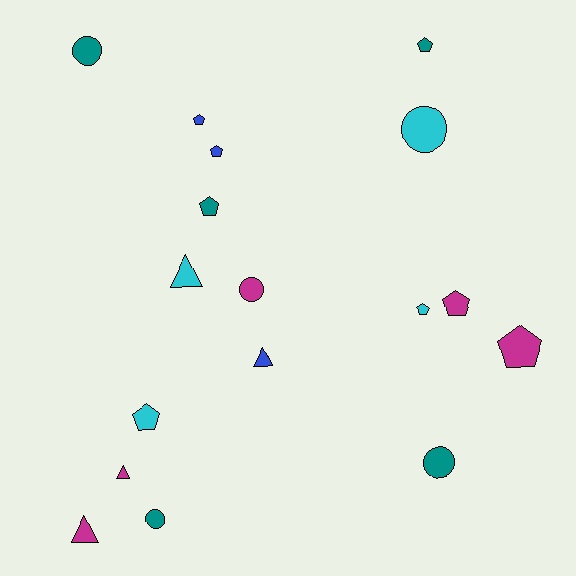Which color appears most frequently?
Magenta, with 5 objects.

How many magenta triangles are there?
There are 2 magenta triangles.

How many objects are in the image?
There are 17 objects.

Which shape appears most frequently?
Pentagon, with 8 objects.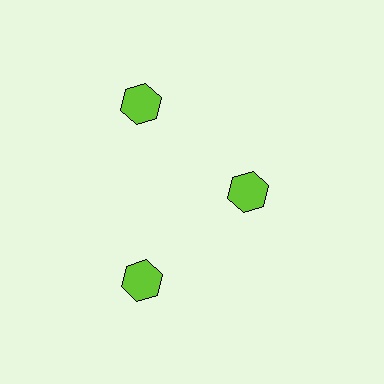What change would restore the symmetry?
The symmetry would be restored by moving it outward, back onto the ring so that all 3 hexagons sit at equal angles and equal distance from the center.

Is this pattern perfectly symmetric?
No. The 3 lime hexagons are arranged in a ring, but one element near the 3 o'clock position is pulled inward toward the center, breaking the 3-fold rotational symmetry.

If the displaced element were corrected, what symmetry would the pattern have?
It would have 3-fold rotational symmetry — the pattern would map onto itself every 120 degrees.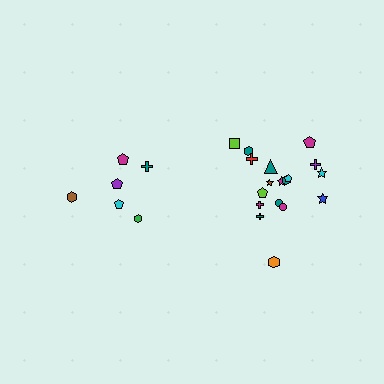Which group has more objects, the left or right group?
The right group.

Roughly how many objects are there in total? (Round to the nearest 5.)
Roughly 25 objects in total.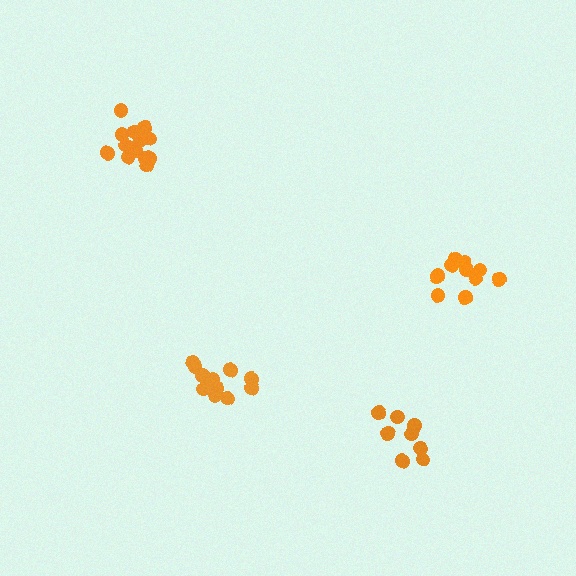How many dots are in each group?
Group 1: 14 dots, Group 2: 12 dots, Group 3: 14 dots, Group 4: 9 dots (49 total).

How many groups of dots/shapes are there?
There are 4 groups.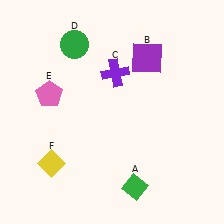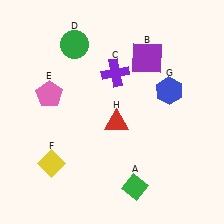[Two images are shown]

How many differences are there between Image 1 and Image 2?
There are 2 differences between the two images.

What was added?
A blue hexagon (G), a red triangle (H) were added in Image 2.